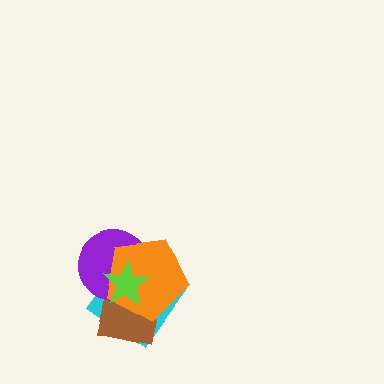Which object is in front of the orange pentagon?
The lime star is in front of the orange pentagon.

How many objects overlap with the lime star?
4 objects overlap with the lime star.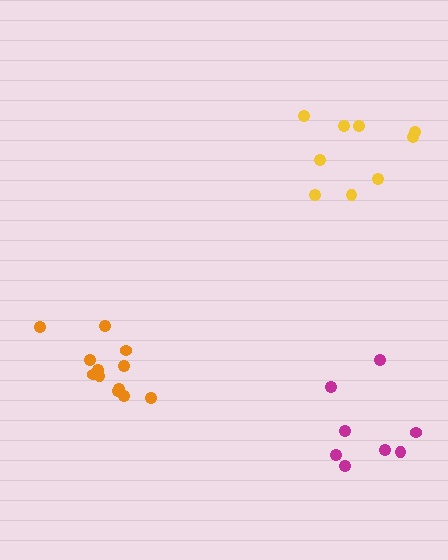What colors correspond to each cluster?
The clusters are colored: orange, yellow, magenta.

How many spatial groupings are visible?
There are 3 spatial groupings.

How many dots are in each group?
Group 1: 12 dots, Group 2: 9 dots, Group 3: 8 dots (29 total).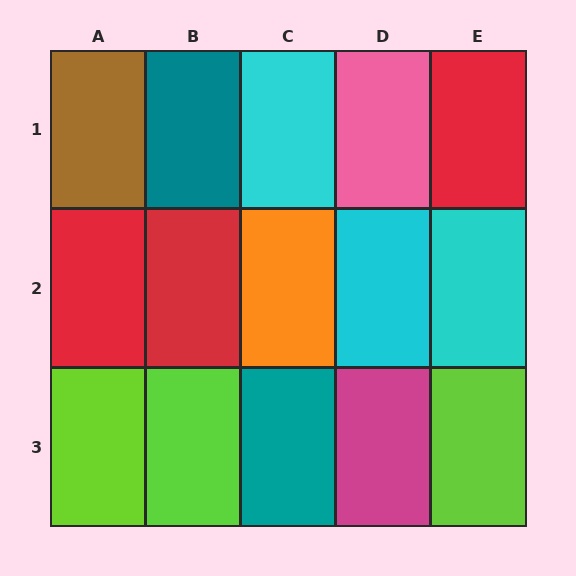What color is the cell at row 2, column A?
Red.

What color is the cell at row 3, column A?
Lime.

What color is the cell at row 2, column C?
Orange.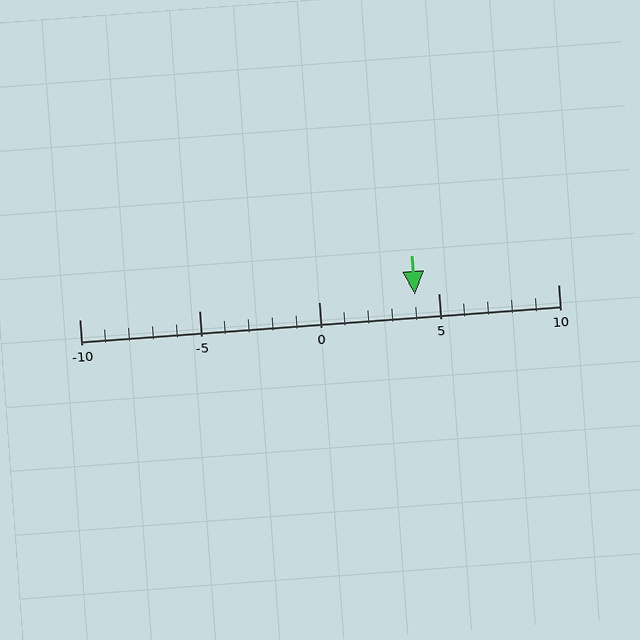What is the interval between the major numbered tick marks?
The major tick marks are spaced 5 units apart.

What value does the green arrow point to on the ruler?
The green arrow points to approximately 4.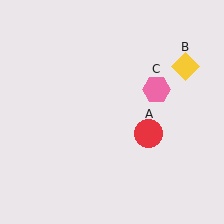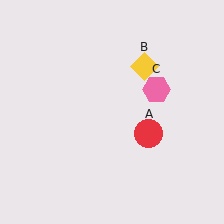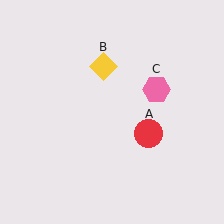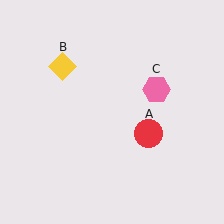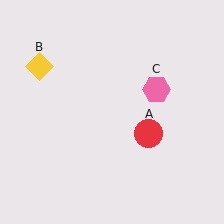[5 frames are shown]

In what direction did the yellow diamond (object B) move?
The yellow diamond (object B) moved left.